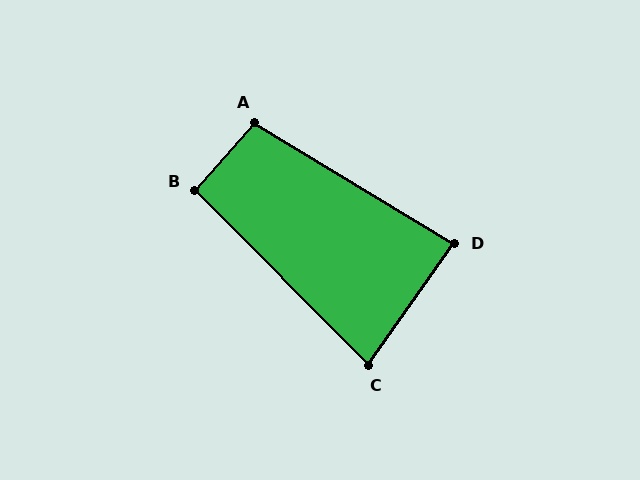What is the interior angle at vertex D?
Approximately 86 degrees (approximately right).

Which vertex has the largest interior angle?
A, at approximately 100 degrees.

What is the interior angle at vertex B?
Approximately 94 degrees (approximately right).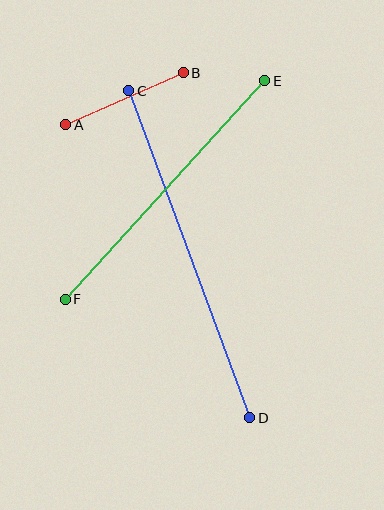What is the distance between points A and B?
The distance is approximately 129 pixels.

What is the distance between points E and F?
The distance is approximately 296 pixels.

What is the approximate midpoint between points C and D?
The midpoint is at approximately (189, 254) pixels.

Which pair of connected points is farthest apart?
Points C and D are farthest apart.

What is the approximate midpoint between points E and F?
The midpoint is at approximately (165, 190) pixels.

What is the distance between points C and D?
The distance is approximately 349 pixels.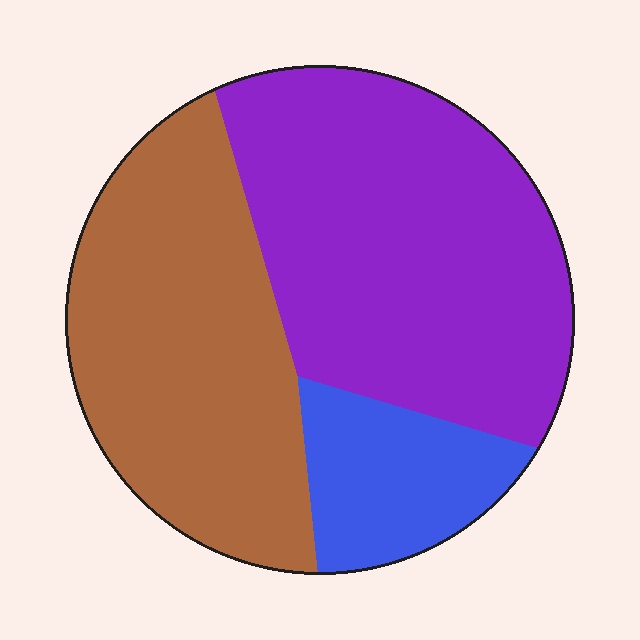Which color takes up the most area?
Purple, at roughly 45%.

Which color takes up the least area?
Blue, at roughly 15%.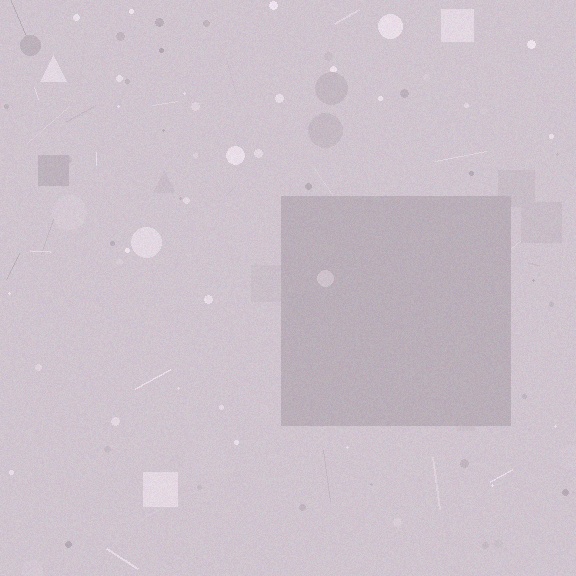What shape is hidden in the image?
A square is hidden in the image.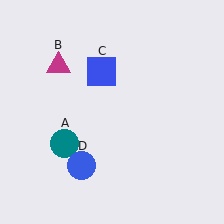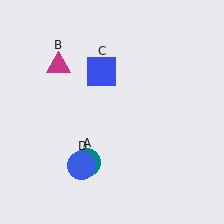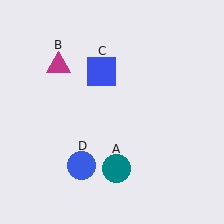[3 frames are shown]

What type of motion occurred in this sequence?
The teal circle (object A) rotated counterclockwise around the center of the scene.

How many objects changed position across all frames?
1 object changed position: teal circle (object A).